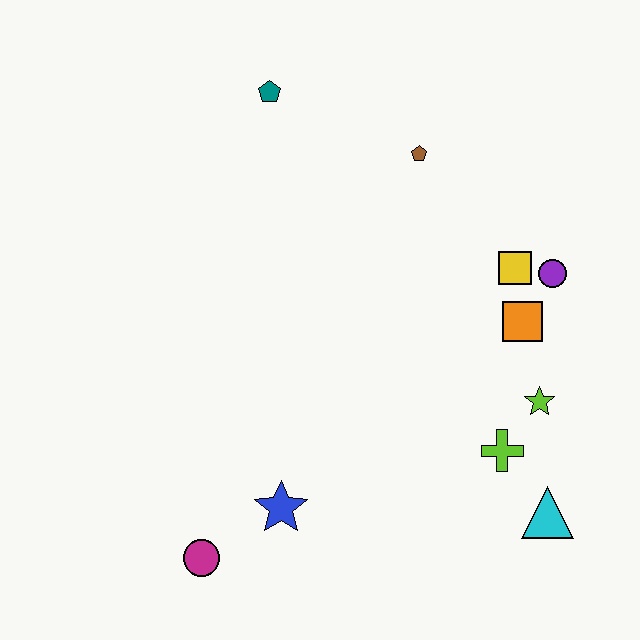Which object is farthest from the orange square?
The magenta circle is farthest from the orange square.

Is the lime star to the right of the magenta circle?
Yes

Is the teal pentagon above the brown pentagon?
Yes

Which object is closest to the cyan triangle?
The lime cross is closest to the cyan triangle.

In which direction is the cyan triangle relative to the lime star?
The cyan triangle is below the lime star.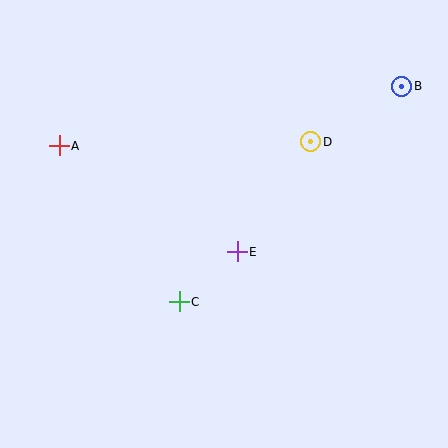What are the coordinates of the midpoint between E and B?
The midpoint between E and B is at (319, 169).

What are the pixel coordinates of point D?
Point D is at (311, 142).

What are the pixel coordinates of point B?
Point B is at (402, 86).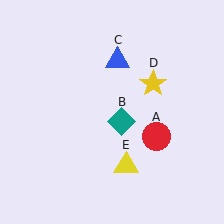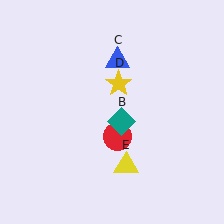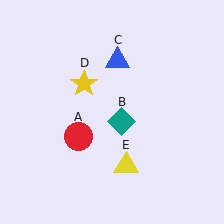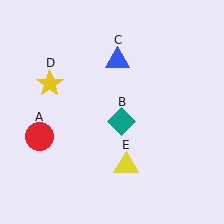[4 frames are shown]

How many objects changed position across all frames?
2 objects changed position: red circle (object A), yellow star (object D).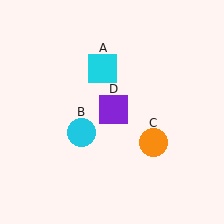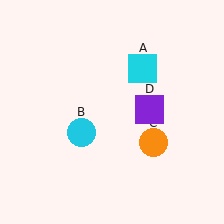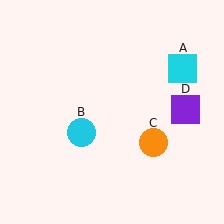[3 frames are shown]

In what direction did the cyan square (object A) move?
The cyan square (object A) moved right.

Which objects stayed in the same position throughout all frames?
Cyan circle (object B) and orange circle (object C) remained stationary.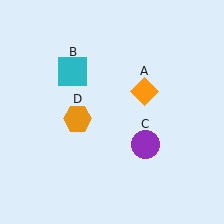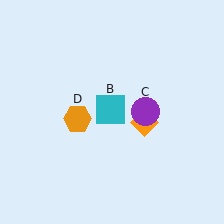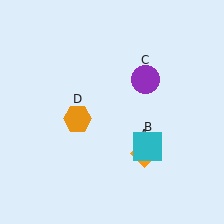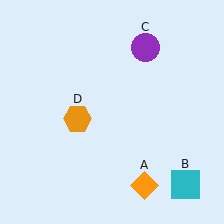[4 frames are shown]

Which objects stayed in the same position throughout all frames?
Orange hexagon (object D) remained stationary.